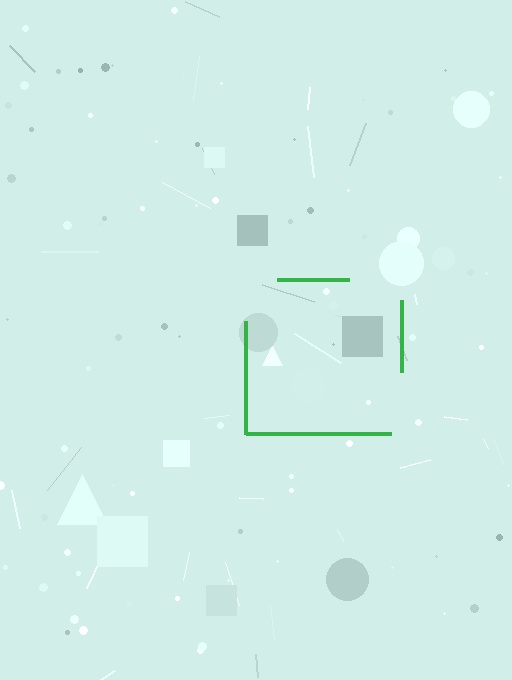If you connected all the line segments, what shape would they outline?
They would outline a square.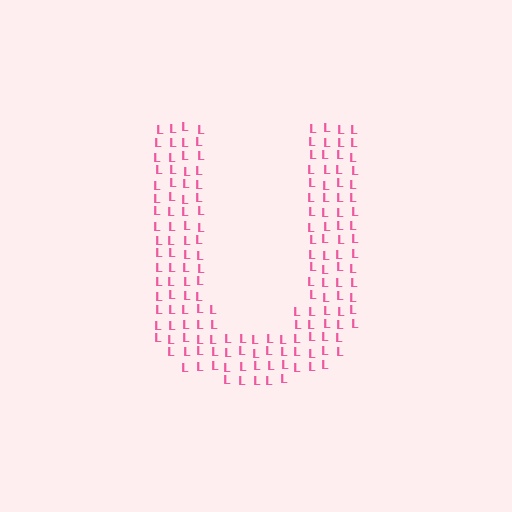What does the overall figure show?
The overall figure shows the letter U.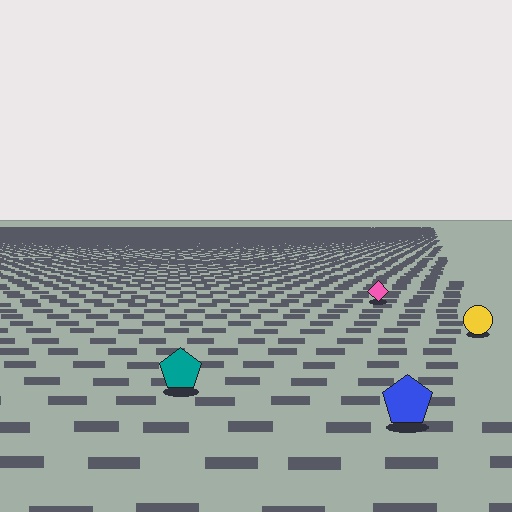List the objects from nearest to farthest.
From nearest to farthest: the blue pentagon, the teal pentagon, the yellow circle, the pink diamond.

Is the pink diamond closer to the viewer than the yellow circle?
No. The yellow circle is closer — you can tell from the texture gradient: the ground texture is coarser near it.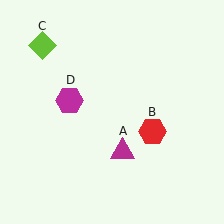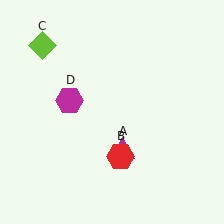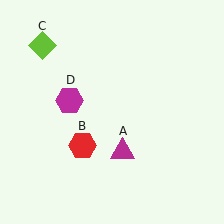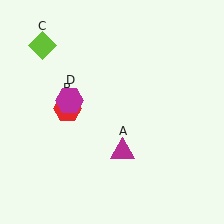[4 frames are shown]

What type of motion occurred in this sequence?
The red hexagon (object B) rotated clockwise around the center of the scene.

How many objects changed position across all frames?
1 object changed position: red hexagon (object B).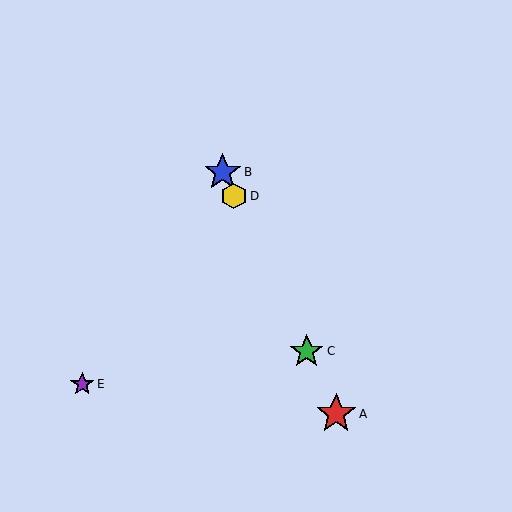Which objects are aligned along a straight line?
Objects A, B, C, D are aligned along a straight line.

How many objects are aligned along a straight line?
4 objects (A, B, C, D) are aligned along a straight line.